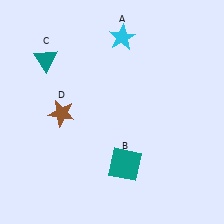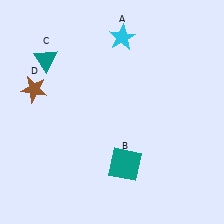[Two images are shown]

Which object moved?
The brown star (D) moved left.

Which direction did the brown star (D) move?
The brown star (D) moved left.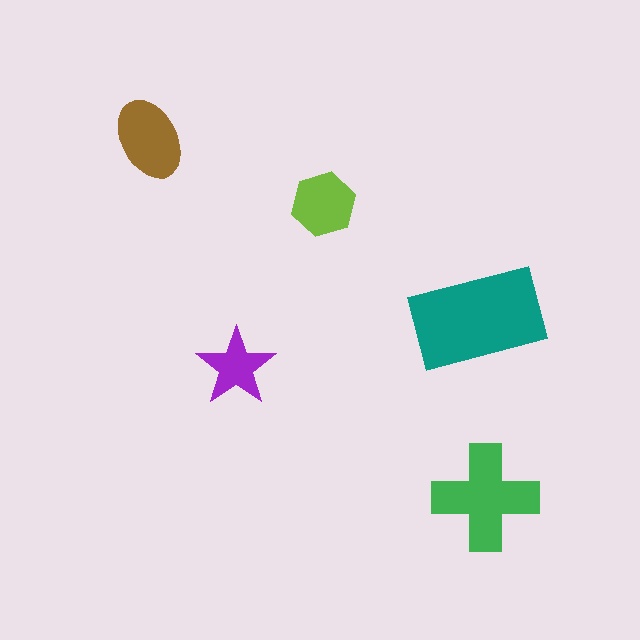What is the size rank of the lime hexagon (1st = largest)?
4th.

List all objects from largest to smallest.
The teal rectangle, the green cross, the brown ellipse, the lime hexagon, the purple star.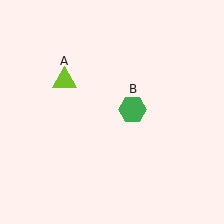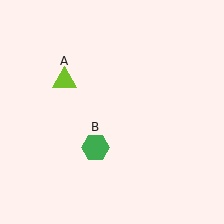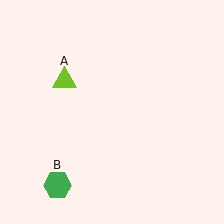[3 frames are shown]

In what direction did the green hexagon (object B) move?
The green hexagon (object B) moved down and to the left.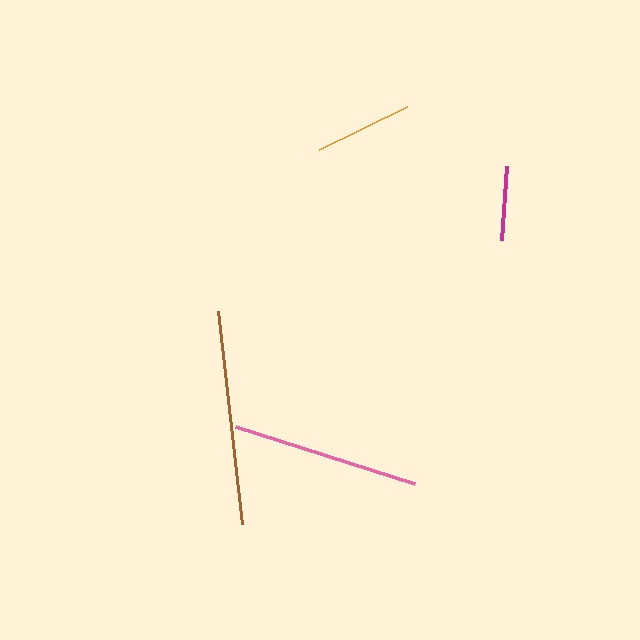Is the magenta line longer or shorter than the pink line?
The pink line is longer than the magenta line.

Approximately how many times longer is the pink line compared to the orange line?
The pink line is approximately 1.9 times the length of the orange line.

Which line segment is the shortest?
The magenta line is the shortest at approximately 74 pixels.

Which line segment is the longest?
The brown line is the longest at approximately 215 pixels.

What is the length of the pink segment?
The pink segment is approximately 188 pixels long.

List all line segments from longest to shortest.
From longest to shortest: brown, pink, orange, magenta.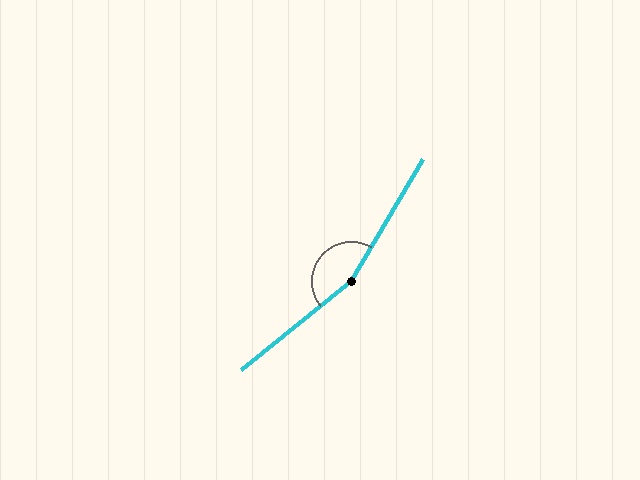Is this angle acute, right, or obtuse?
It is obtuse.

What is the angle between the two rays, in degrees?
Approximately 159 degrees.